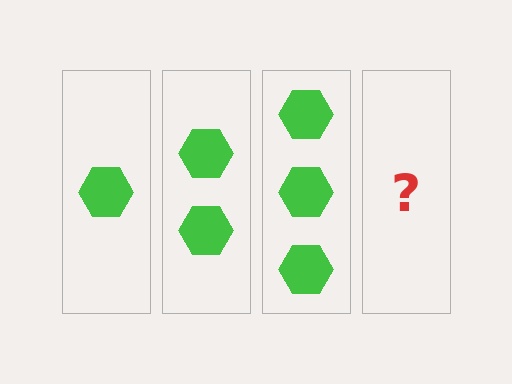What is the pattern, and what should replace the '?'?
The pattern is that each step adds one more hexagon. The '?' should be 4 hexagons.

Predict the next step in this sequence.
The next step is 4 hexagons.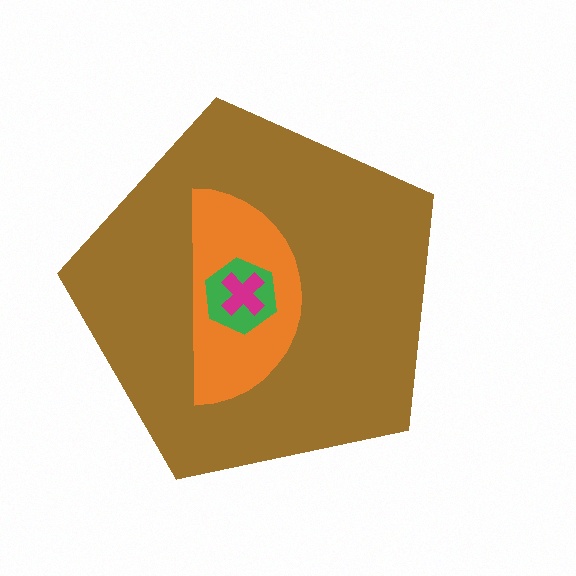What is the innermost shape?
The magenta cross.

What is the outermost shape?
The brown pentagon.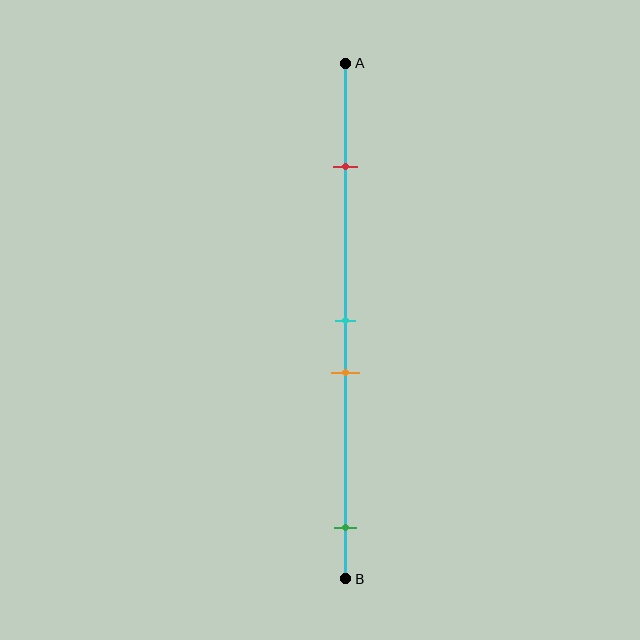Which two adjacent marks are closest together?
The cyan and orange marks are the closest adjacent pair.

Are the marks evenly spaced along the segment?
No, the marks are not evenly spaced.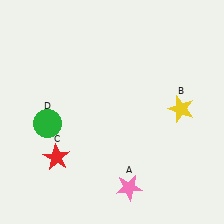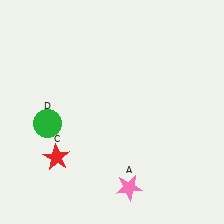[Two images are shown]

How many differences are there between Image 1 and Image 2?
There is 1 difference between the two images.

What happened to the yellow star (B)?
The yellow star (B) was removed in Image 2. It was in the top-right area of Image 1.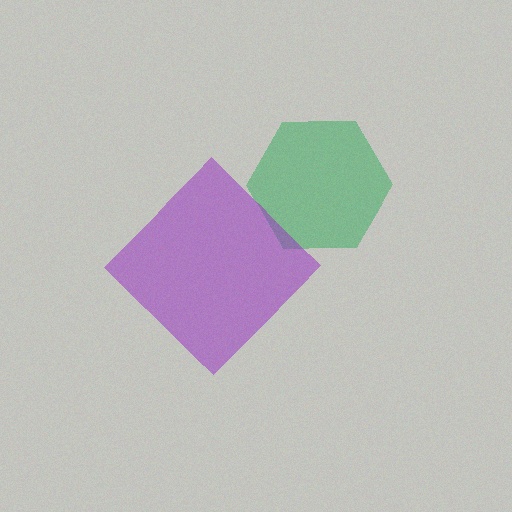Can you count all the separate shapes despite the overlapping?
Yes, there are 2 separate shapes.